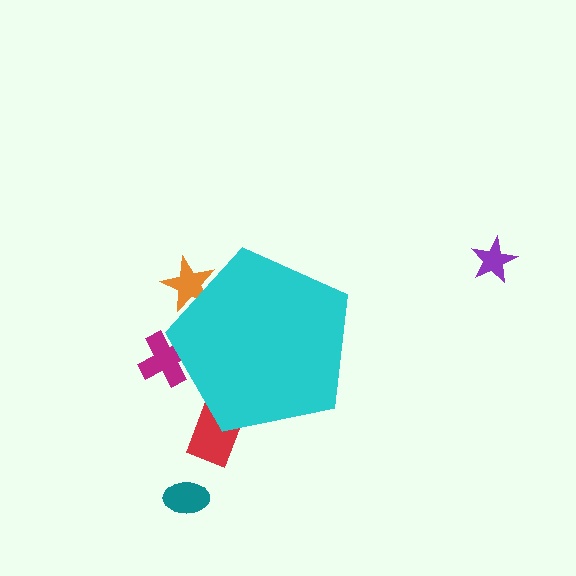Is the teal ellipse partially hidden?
No, the teal ellipse is fully visible.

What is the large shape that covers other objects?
A cyan pentagon.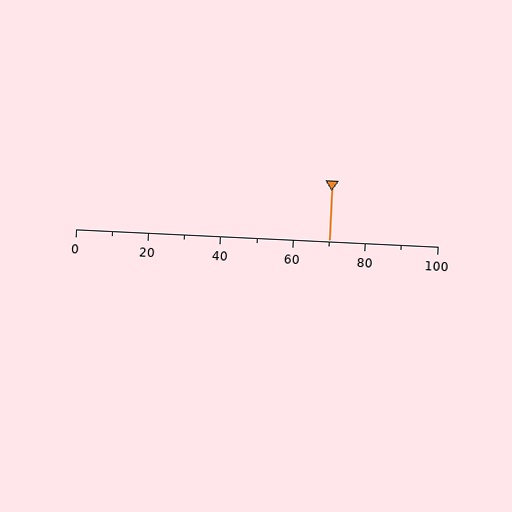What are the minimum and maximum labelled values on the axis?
The axis runs from 0 to 100.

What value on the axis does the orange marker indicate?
The marker indicates approximately 70.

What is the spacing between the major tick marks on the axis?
The major ticks are spaced 20 apart.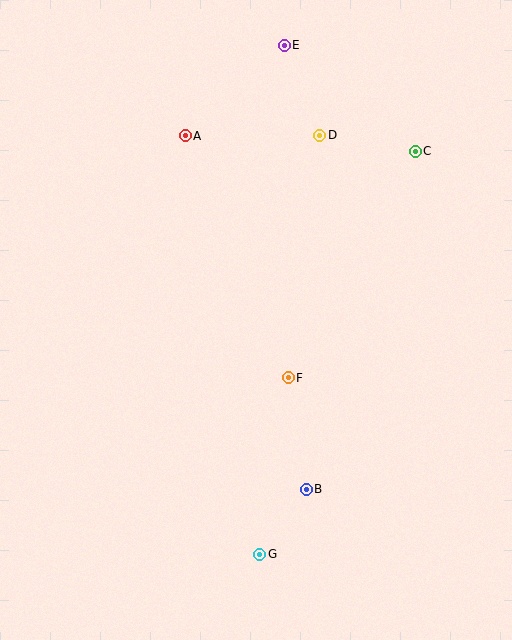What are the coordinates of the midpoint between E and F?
The midpoint between E and F is at (286, 212).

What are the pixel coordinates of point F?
Point F is at (288, 378).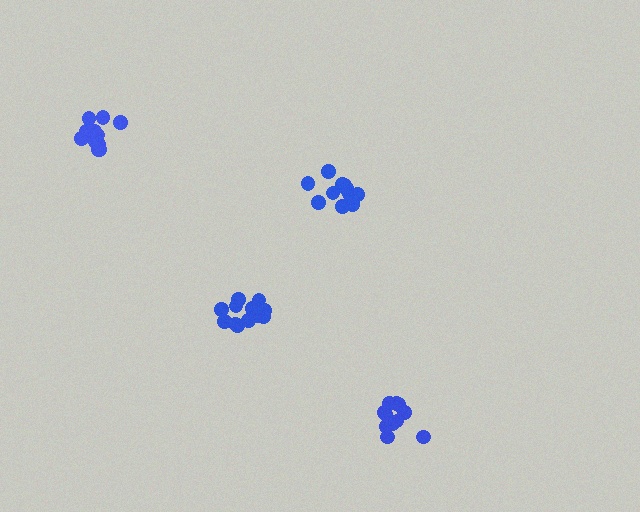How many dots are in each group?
Group 1: 11 dots, Group 2: 11 dots, Group 3: 12 dots, Group 4: 12 dots (46 total).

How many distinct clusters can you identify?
There are 4 distinct clusters.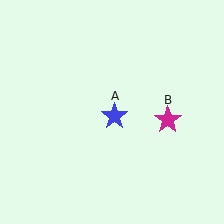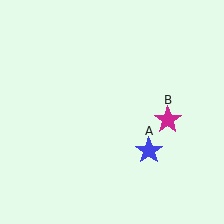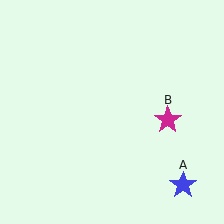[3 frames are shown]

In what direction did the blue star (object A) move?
The blue star (object A) moved down and to the right.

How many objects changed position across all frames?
1 object changed position: blue star (object A).